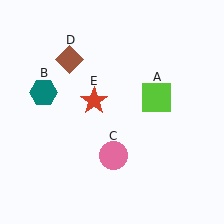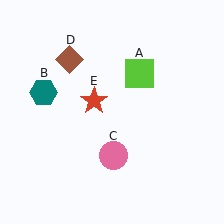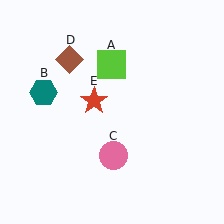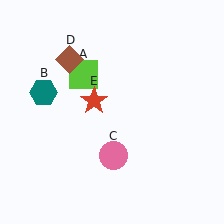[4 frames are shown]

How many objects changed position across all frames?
1 object changed position: lime square (object A).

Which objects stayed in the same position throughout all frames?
Teal hexagon (object B) and pink circle (object C) and brown diamond (object D) and red star (object E) remained stationary.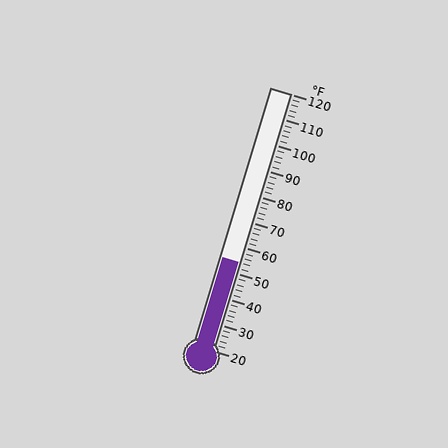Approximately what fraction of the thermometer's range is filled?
The thermometer is filled to approximately 35% of its range.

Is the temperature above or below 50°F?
The temperature is above 50°F.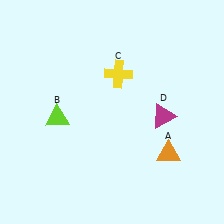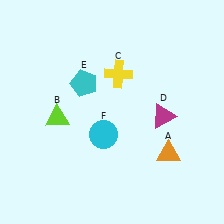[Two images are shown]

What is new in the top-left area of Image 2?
A cyan pentagon (E) was added in the top-left area of Image 2.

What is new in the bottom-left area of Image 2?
A cyan circle (F) was added in the bottom-left area of Image 2.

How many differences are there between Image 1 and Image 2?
There are 2 differences between the two images.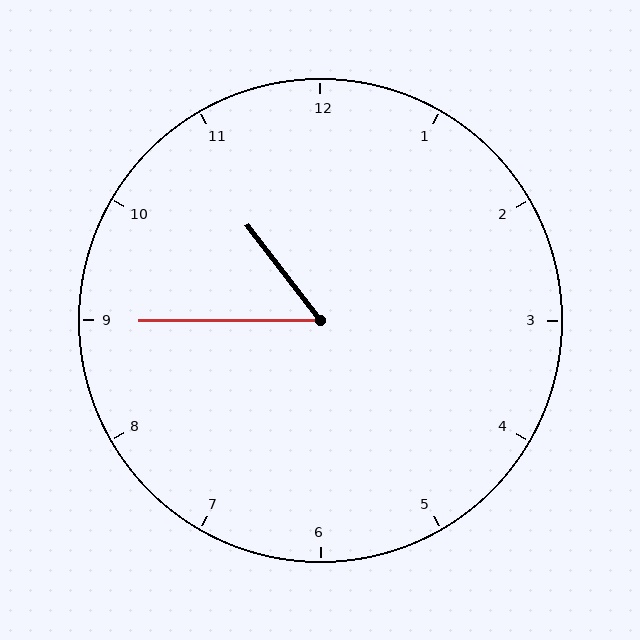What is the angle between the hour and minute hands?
Approximately 52 degrees.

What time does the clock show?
10:45.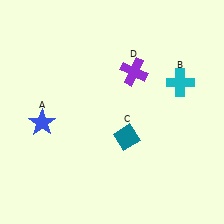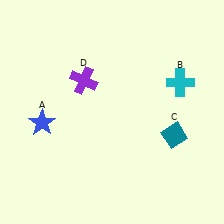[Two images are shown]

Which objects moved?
The objects that moved are: the teal diamond (C), the purple cross (D).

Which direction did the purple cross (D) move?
The purple cross (D) moved left.